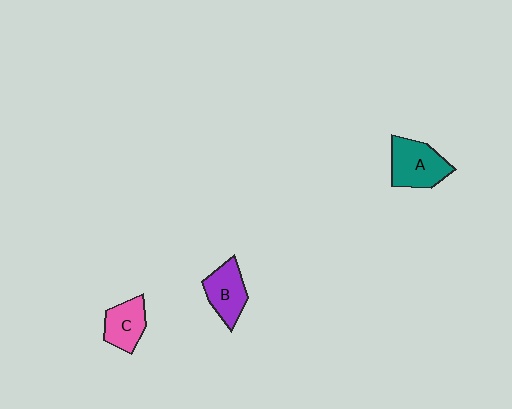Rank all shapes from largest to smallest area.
From largest to smallest: A (teal), B (purple), C (pink).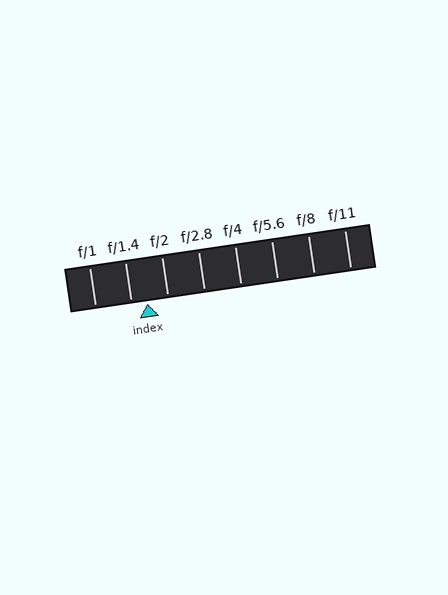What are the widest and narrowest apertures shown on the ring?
The widest aperture shown is f/1 and the narrowest is f/11.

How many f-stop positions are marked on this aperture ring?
There are 8 f-stop positions marked.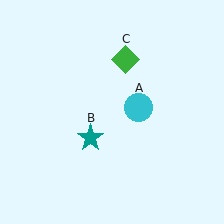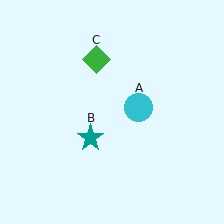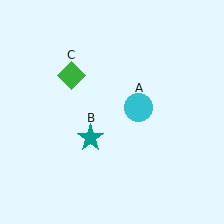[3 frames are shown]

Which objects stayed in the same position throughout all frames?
Cyan circle (object A) and teal star (object B) remained stationary.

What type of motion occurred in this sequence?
The green diamond (object C) rotated counterclockwise around the center of the scene.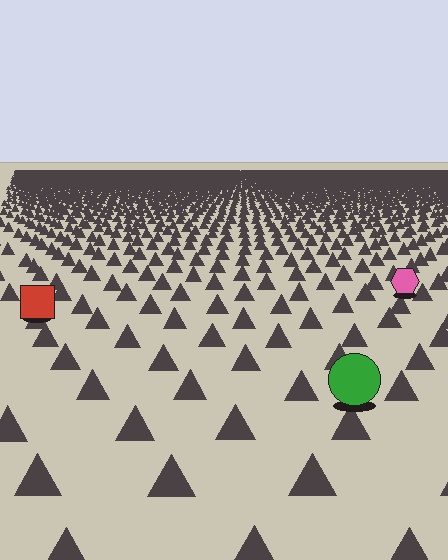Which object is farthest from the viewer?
The pink hexagon is farthest from the viewer. It appears smaller and the ground texture around it is denser.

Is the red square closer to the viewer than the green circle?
No. The green circle is closer — you can tell from the texture gradient: the ground texture is coarser near it.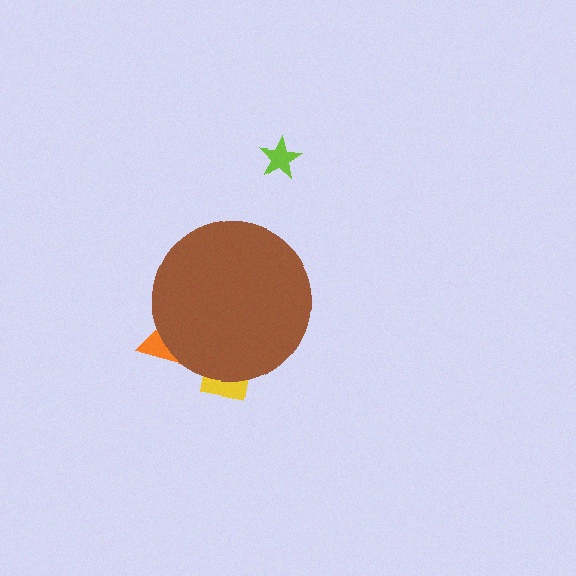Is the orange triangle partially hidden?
Yes, the orange triangle is partially hidden behind the brown circle.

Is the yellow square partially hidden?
Yes, the yellow square is partially hidden behind the brown circle.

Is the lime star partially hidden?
No, the lime star is fully visible.